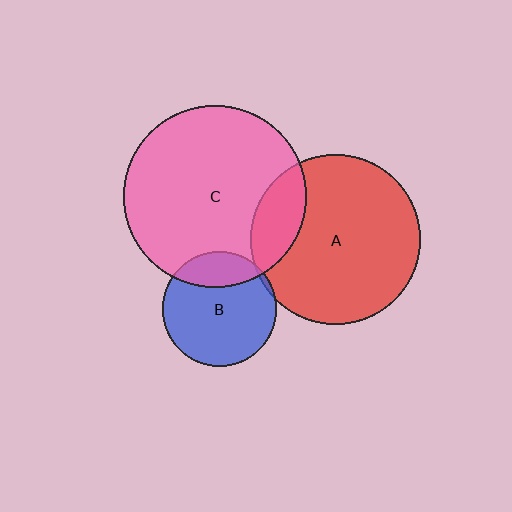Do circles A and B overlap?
Yes.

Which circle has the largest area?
Circle C (pink).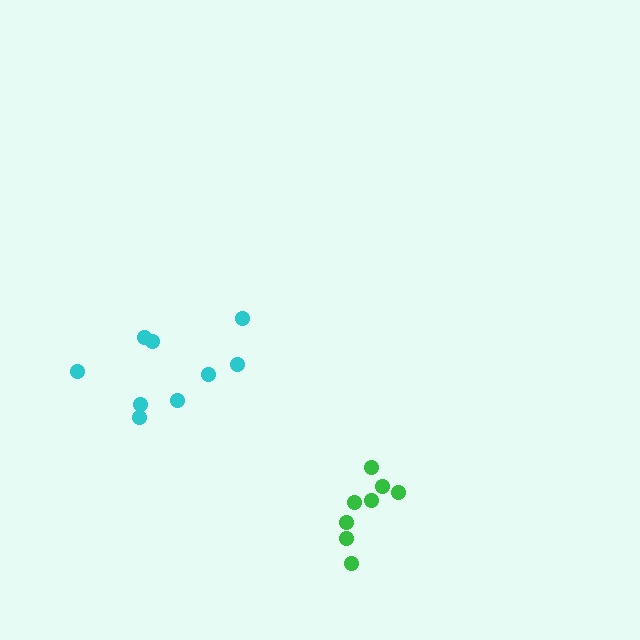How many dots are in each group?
Group 1: 9 dots, Group 2: 8 dots (17 total).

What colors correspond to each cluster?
The clusters are colored: cyan, green.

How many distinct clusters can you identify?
There are 2 distinct clusters.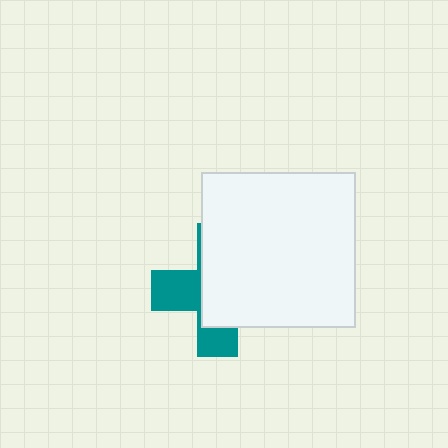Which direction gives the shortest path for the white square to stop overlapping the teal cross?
Moving right gives the shortest separation.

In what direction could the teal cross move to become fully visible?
The teal cross could move left. That would shift it out from behind the white square entirely.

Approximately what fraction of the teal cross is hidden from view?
Roughly 62% of the teal cross is hidden behind the white square.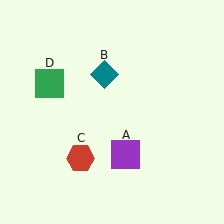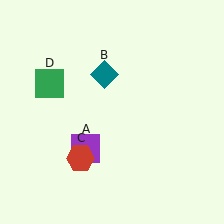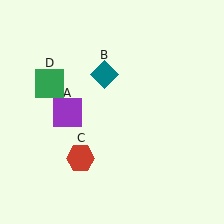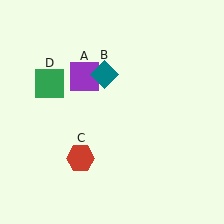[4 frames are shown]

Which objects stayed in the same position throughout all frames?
Teal diamond (object B) and red hexagon (object C) and green square (object D) remained stationary.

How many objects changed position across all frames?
1 object changed position: purple square (object A).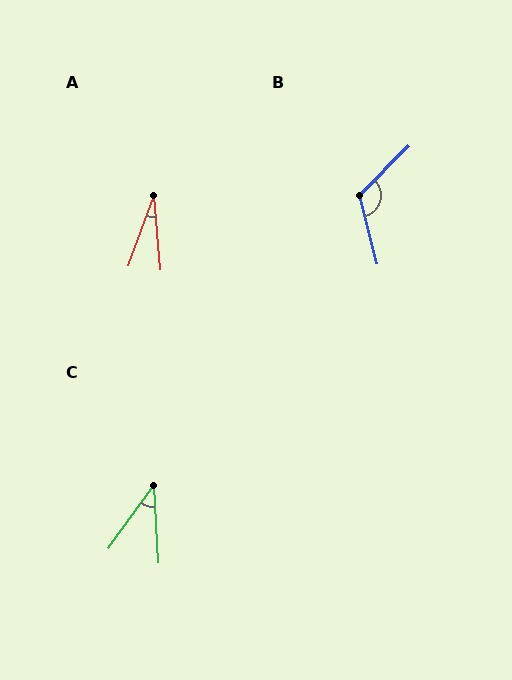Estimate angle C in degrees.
Approximately 39 degrees.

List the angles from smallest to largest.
A (25°), C (39°), B (121°).